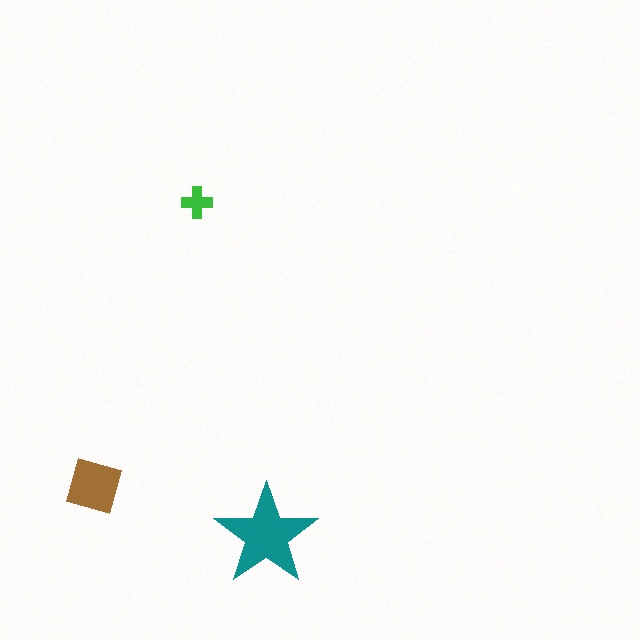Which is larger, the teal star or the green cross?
The teal star.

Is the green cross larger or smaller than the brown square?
Smaller.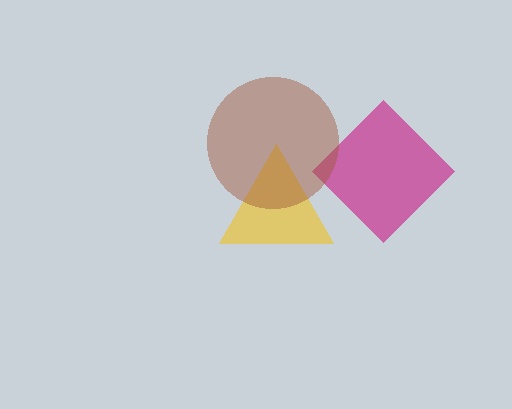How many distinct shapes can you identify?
There are 3 distinct shapes: a yellow triangle, a magenta diamond, a brown circle.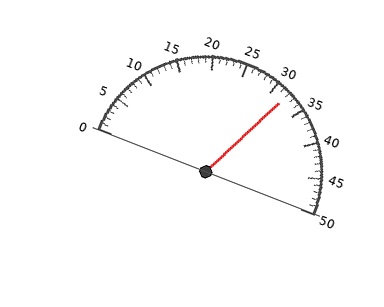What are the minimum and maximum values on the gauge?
The gauge ranges from 0 to 50.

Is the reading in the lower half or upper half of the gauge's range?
The reading is in the upper half of the range (0 to 50).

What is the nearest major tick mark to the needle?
The nearest major tick mark is 30.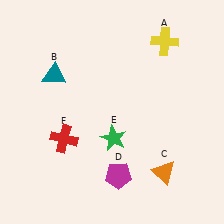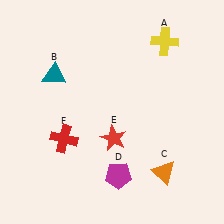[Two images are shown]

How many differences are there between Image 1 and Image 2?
There is 1 difference between the two images.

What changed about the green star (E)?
In Image 1, E is green. In Image 2, it changed to red.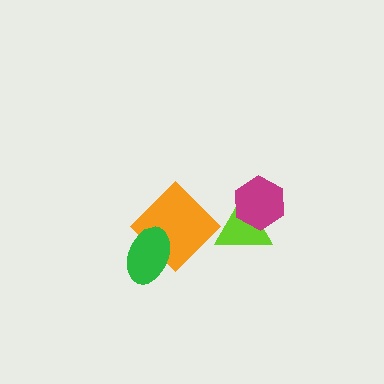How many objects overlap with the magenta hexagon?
1 object overlaps with the magenta hexagon.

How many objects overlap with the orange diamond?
2 objects overlap with the orange diamond.